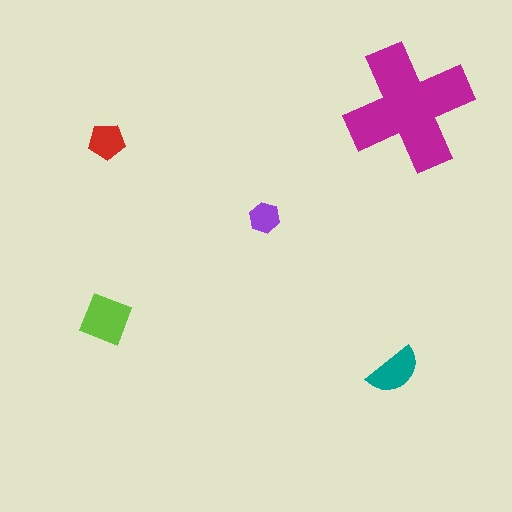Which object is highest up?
The magenta cross is topmost.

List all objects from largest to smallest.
The magenta cross, the lime diamond, the teal semicircle, the red pentagon, the purple hexagon.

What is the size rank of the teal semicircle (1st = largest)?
3rd.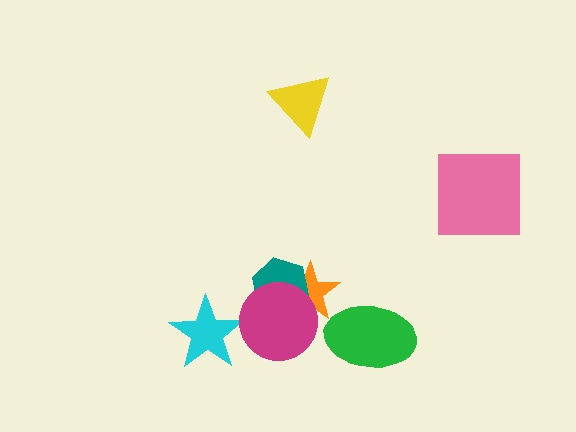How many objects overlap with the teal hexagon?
2 objects overlap with the teal hexagon.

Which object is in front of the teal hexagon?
The magenta circle is in front of the teal hexagon.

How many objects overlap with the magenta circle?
2 objects overlap with the magenta circle.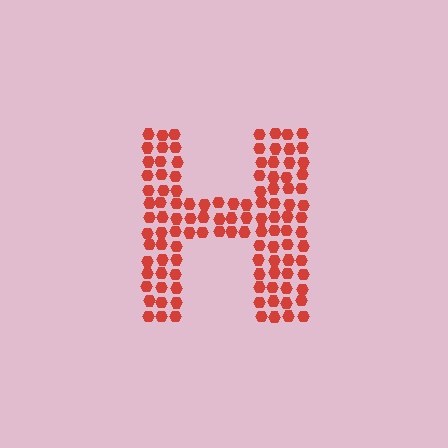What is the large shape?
The large shape is the letter H.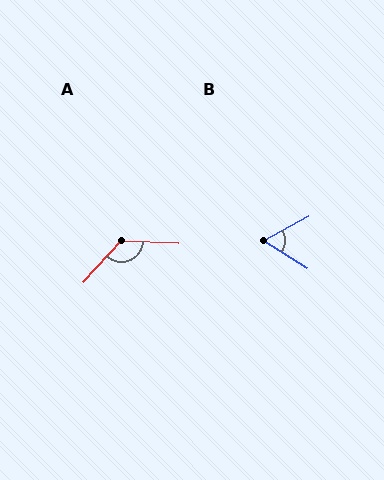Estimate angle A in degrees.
Approximately 130 degrees.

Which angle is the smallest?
B, at approximately 61 degrees.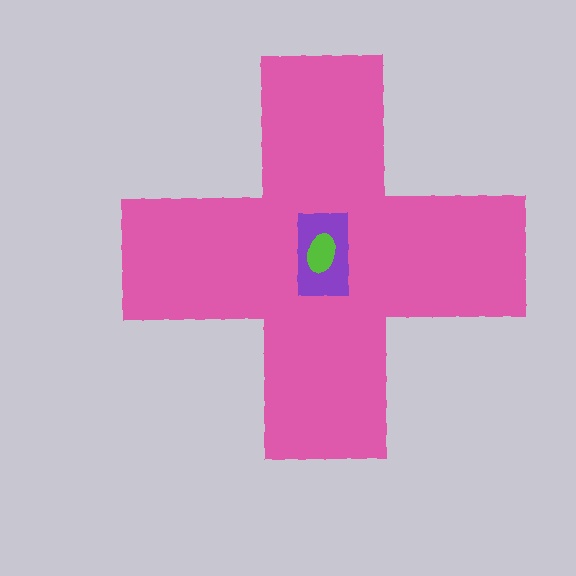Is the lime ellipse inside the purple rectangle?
Yes.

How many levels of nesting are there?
3.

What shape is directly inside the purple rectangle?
The lime ellipse.